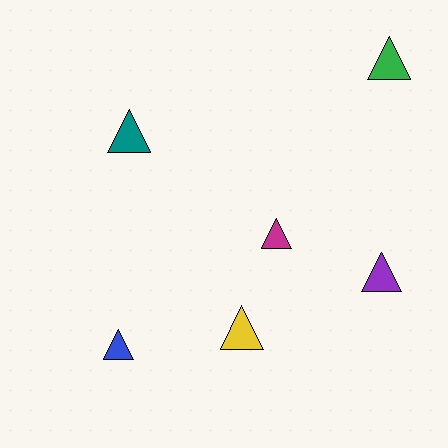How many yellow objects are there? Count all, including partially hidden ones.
There is 1 yellow object.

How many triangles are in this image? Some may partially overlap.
There are 6 triangles.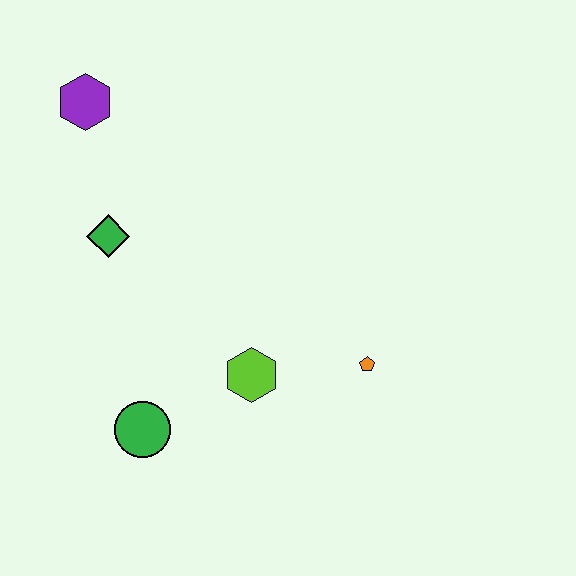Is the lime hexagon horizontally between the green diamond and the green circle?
No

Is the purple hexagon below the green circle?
No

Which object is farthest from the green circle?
The purple hexagon is farthest from the green circle.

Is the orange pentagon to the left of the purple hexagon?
No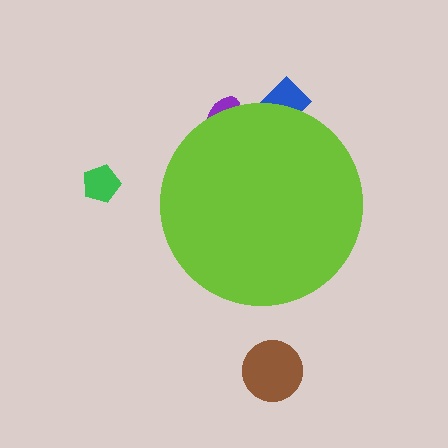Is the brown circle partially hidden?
No, the brown circle is fully visible.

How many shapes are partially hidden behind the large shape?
2 shapes are partially hidden.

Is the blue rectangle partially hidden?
Yes, the blue rectangle is partially hidden behind the lime circle.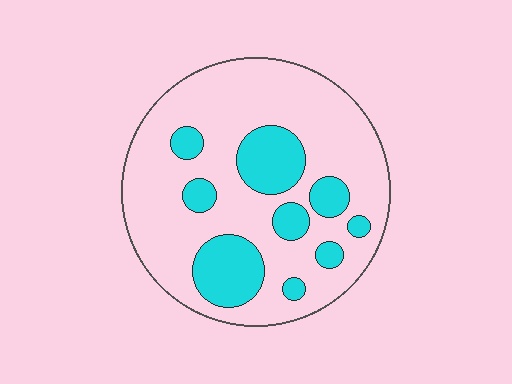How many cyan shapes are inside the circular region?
9.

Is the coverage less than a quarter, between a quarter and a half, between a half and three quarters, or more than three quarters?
Less than a quarter.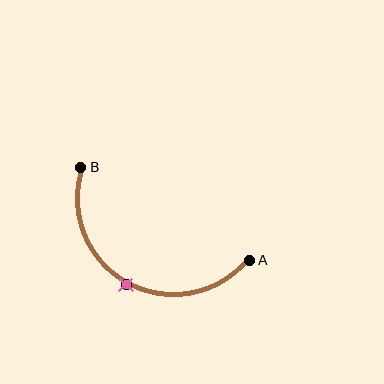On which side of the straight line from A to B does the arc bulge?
The arc bulges below the straight line connecting A and B.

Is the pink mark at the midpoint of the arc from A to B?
Yes. The pink mark lies on the arc at equal arc-length from both A and B — it is the arc midpoint.